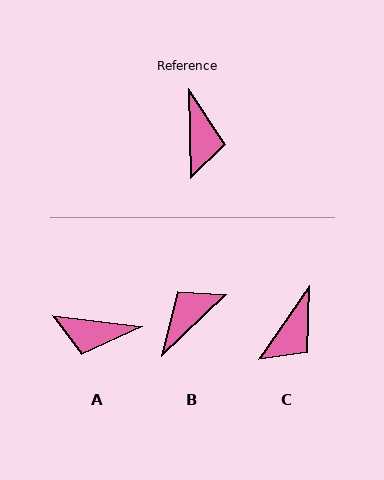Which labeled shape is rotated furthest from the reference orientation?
B, about 132 degrees away.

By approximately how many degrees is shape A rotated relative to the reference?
Approximately 99 degrees clockwise.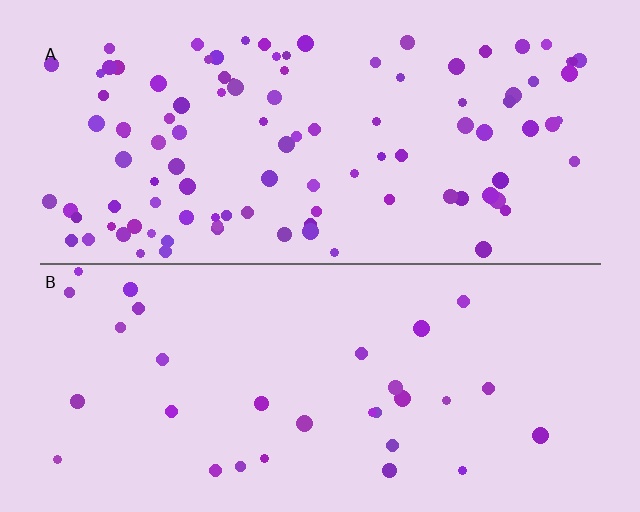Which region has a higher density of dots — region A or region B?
A (the top).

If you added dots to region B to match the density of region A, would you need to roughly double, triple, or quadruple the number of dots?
Approximately triple.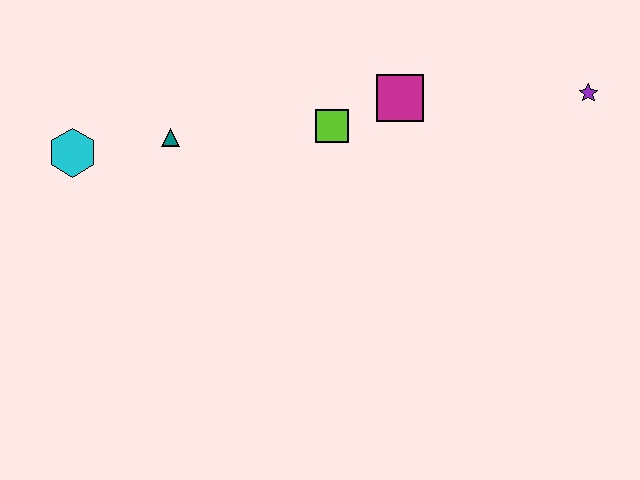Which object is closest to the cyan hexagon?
The teal triangle is closest to the cyan hexagon.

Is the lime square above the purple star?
No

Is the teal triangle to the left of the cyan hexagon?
No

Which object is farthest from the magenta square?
The cyan hexagon is farthest from the magenta square.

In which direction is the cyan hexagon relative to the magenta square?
The cyan hexagon is to the left of the magenta square.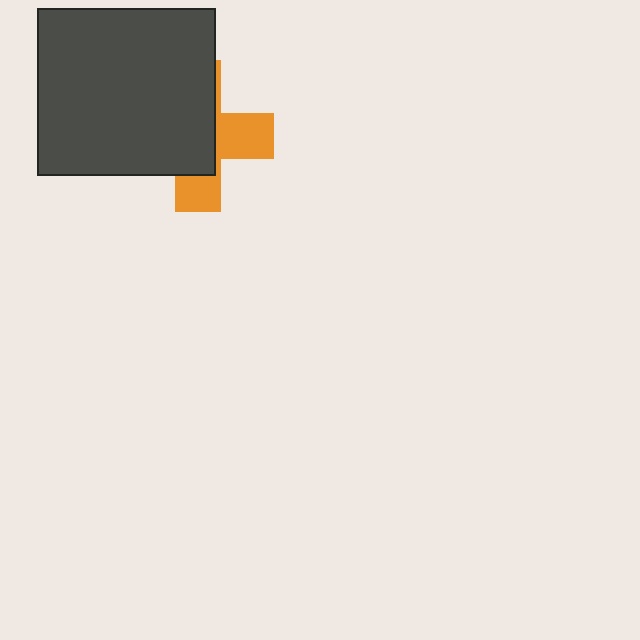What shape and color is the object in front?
The object in front is a dark gray rectangle.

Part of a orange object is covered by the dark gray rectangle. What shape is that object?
It is a cross.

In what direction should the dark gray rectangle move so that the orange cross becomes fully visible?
The dark gray rectangle should move left. That is the shortest direction to clear the overlap and leave the orange cross fully visible.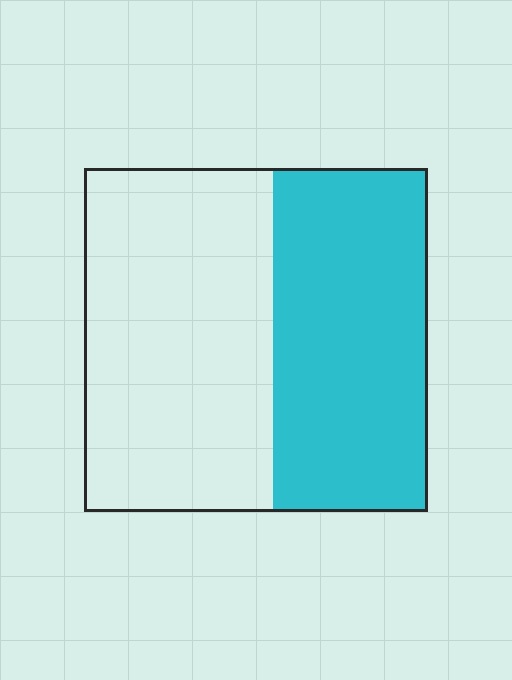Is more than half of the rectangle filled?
No.